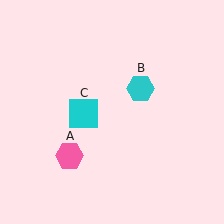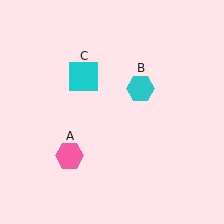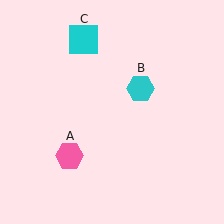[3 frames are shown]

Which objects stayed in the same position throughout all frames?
Pink hexagon (object A) and cyan hexagon (object B) remained stationary.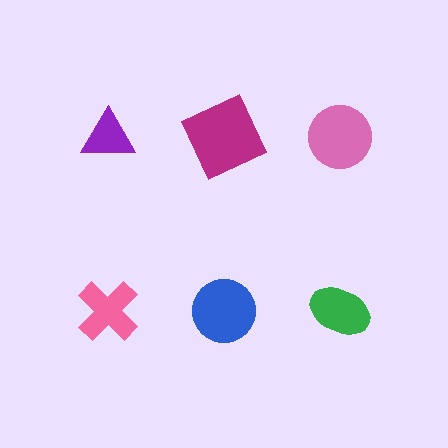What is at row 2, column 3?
A green ellipse.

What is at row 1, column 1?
A purple triangle.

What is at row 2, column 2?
A blue circle.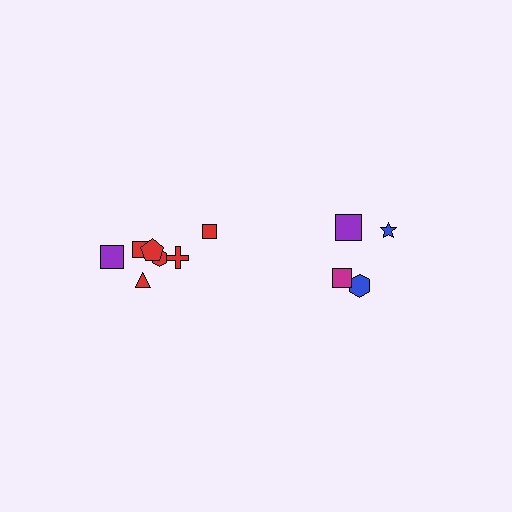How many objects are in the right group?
There are 4 objects.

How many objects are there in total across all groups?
There are 11 objects.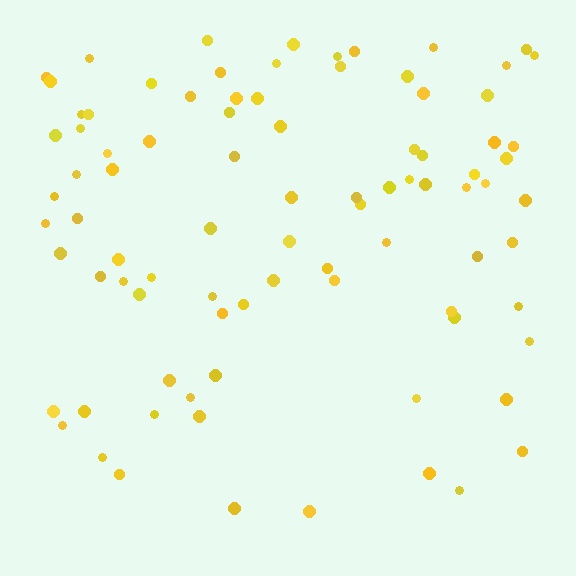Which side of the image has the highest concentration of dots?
The top.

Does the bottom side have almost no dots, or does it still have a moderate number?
Still a moderate number, just noticeably fewer than the top.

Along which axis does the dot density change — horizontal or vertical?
Vertical.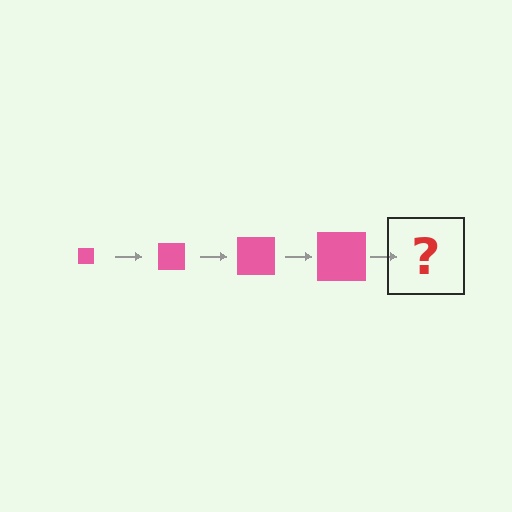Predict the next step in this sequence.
The next step is a pink square, larger than the previous one.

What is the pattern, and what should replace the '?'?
The pattern is that the square gets progressively larger each step. The '?' should be a pink square, larger than the previous one.